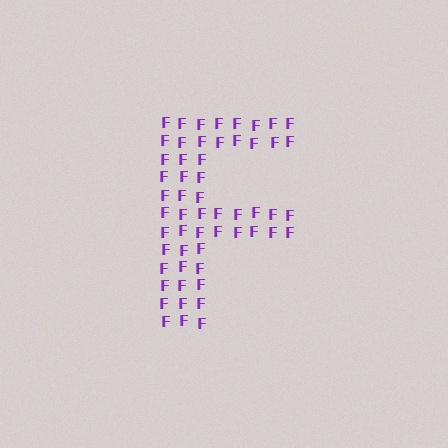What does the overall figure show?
The overall figure shows the letter F.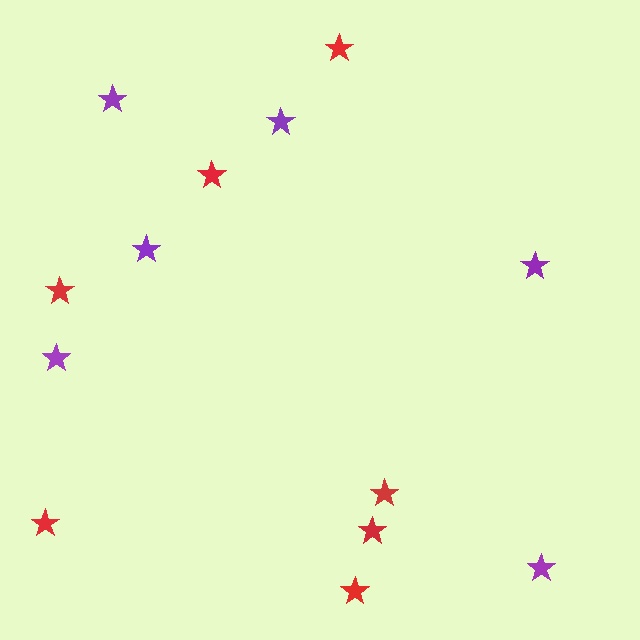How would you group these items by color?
There are 2 groups: one group of purple stars (6) and one group of red stars (7).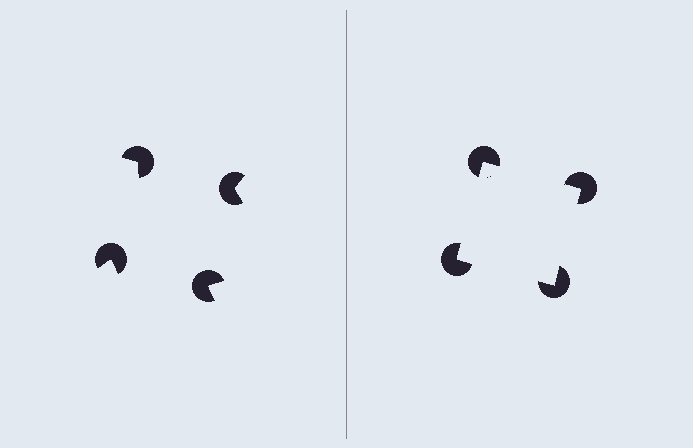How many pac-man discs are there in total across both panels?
8 — 4 on each side.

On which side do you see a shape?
An illusory square appears on the right side. On the left side the wedge cuts are rotated, so no coherent shape forms.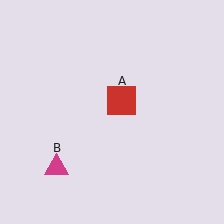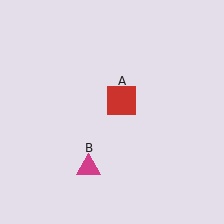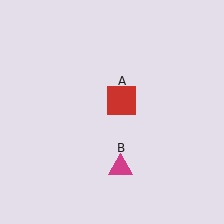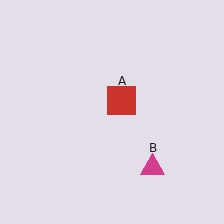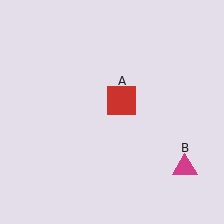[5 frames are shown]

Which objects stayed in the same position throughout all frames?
Red square (object A) remained stationary.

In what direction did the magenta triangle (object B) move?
The magenta triangle (object B) moved right.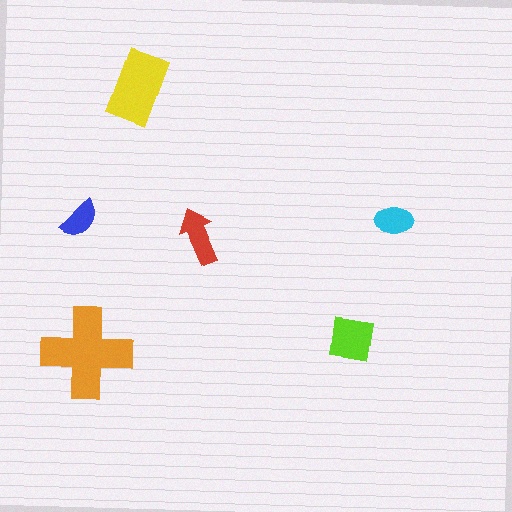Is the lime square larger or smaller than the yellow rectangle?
Smaller.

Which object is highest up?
The yellow rectangle is topmost.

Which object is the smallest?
The blue semicircle.